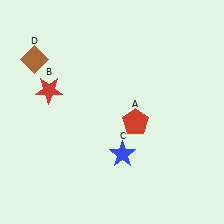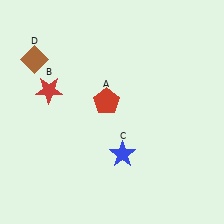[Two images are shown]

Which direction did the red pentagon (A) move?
The red pentagon (A) moved left.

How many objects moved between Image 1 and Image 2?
1 object moved between the two images.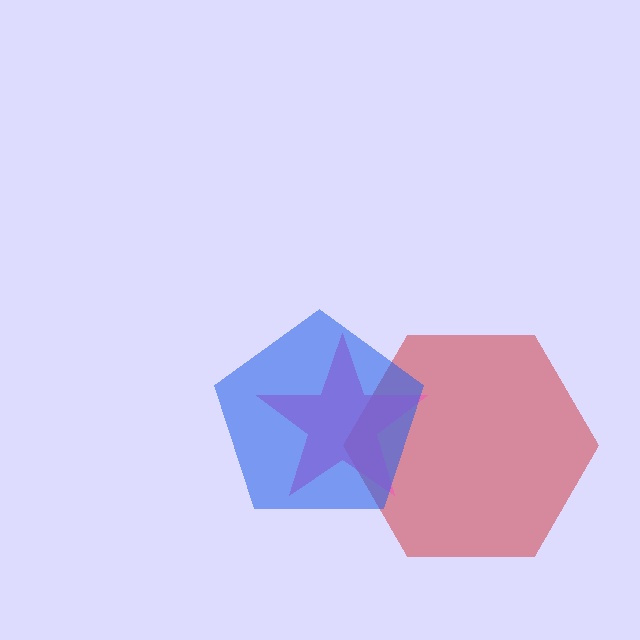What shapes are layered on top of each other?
The layered shapes are: a red hexagon, a pink star, a blue pentagon.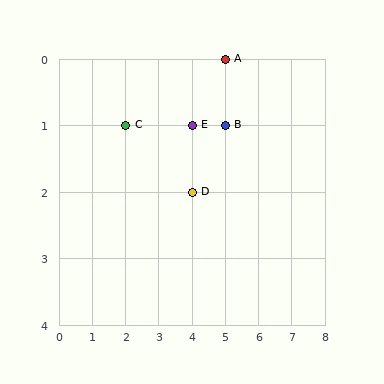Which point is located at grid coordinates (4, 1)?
Point E is at (4, 1).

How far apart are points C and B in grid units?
Points C and B are 3 columns apart.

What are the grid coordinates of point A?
Point A is at grid coordinates (5, 0).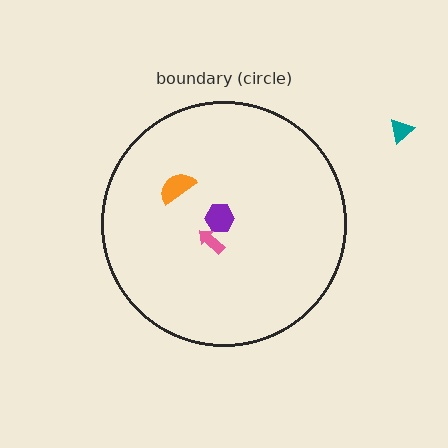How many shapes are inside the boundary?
3 inside, 1 outside.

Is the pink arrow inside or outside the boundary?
Inside.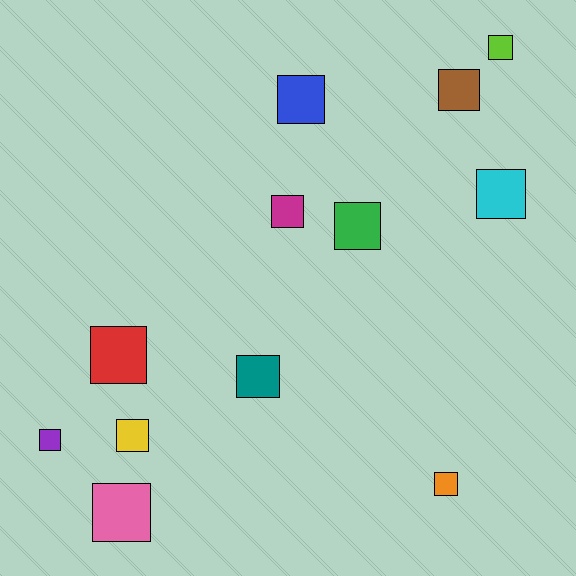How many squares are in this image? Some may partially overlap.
There are 12 squares.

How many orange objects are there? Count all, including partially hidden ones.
There is 1 orange object.